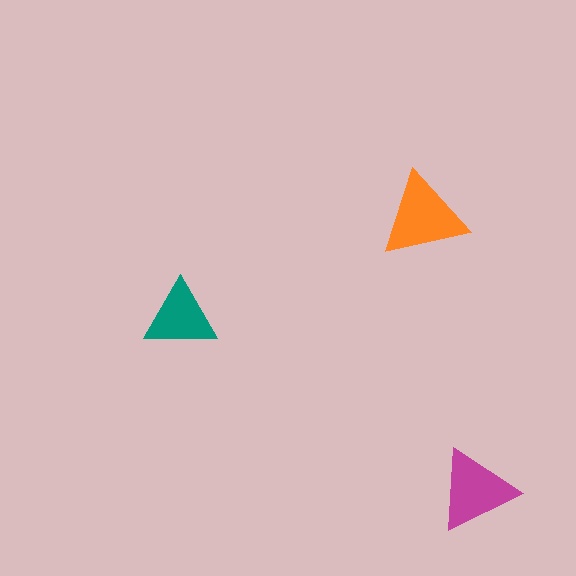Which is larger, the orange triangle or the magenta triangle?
The orange one.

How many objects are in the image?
There are 3 objects in the image.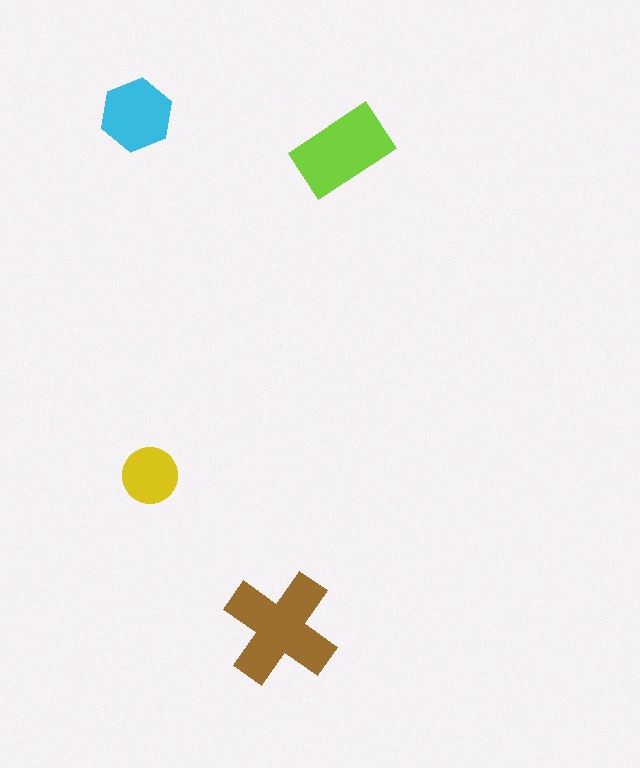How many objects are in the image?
There are 4 objects in the image.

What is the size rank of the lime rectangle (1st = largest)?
2nd.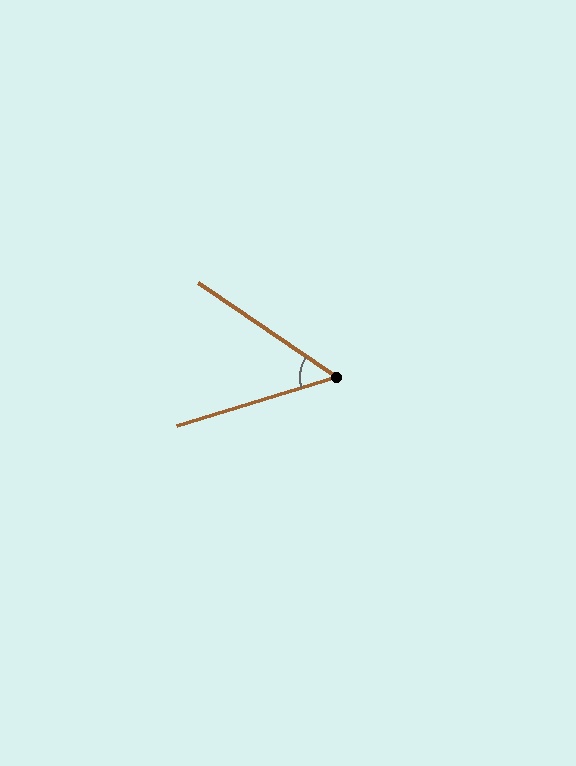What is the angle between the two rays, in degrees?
Approximately 51 degrees.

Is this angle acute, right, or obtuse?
It is acute.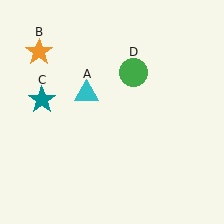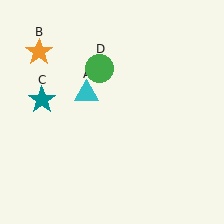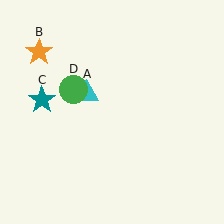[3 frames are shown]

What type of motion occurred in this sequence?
The green circle (object D) rotated counterclockwise around the center of the scene.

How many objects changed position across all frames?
1 object changed position: green circle (object D).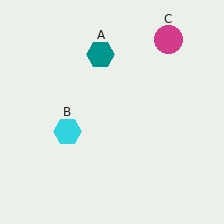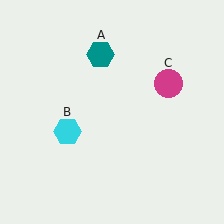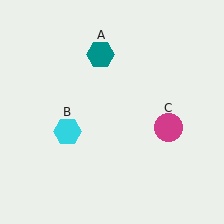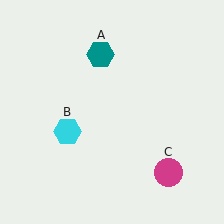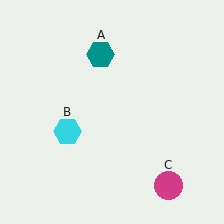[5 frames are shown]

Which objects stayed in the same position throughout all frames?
Teal hexagon (object A) and cyan hexagon (object B) remained stationary.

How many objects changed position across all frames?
1 object changed position: magenta circle (object C).